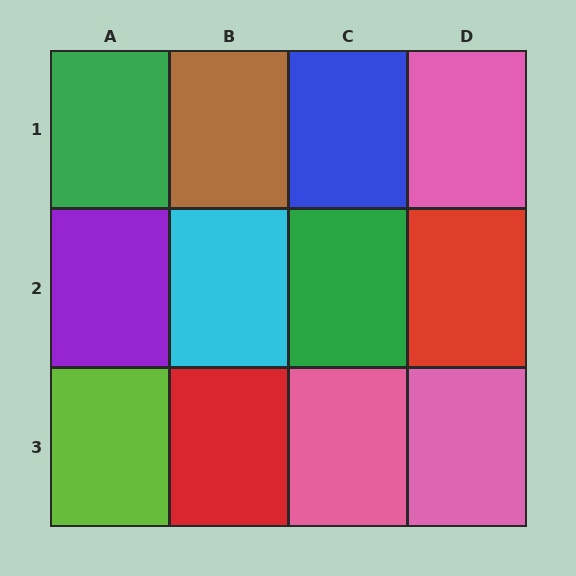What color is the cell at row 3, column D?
Pink.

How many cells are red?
2 cells are red.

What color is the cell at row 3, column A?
Lime.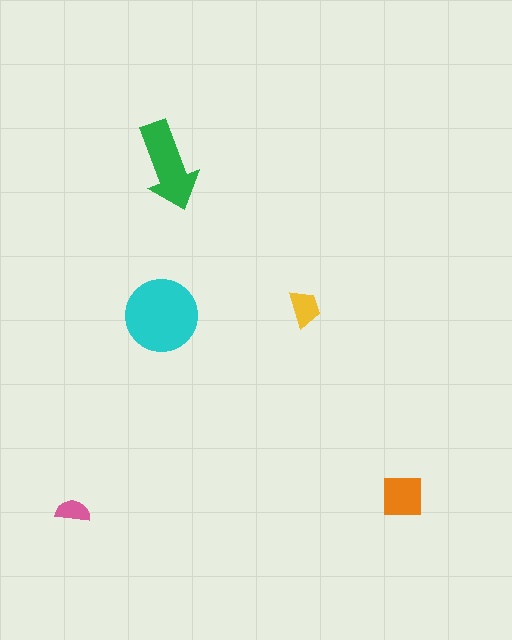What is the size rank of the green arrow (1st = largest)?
2nd.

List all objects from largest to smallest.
The cyan circle, the green arrow, the orange square, the yellow trapezoid, the pink semicircle.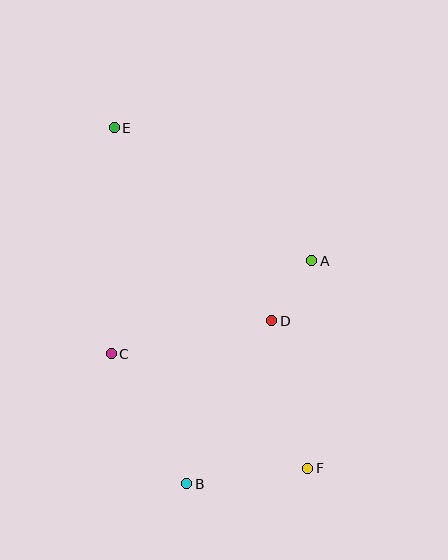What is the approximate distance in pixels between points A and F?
The distance between A and F is approximately 207 pixels.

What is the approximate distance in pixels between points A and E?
The distance between A and E is approximately 238 pixels.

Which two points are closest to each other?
Points A and D are closest to each other.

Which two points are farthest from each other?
Points E and F are farthest from each other.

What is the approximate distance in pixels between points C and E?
The distance between C and E is approximately 226 pixels.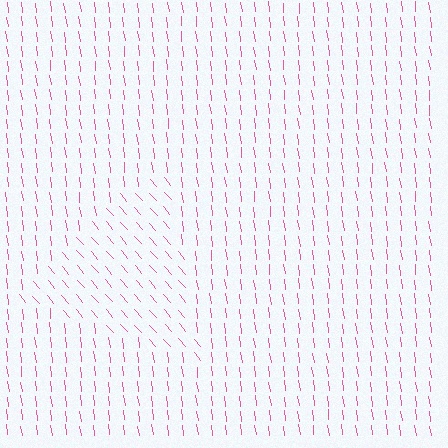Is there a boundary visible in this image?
Yes, there is a texture boundary formed by a change in line orientation.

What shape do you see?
I see a triangle.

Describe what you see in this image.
The image is filled with small pink line segments. A triangle region in the image has lines oriented differently from the surrounding lines, creating a visible texture boundary.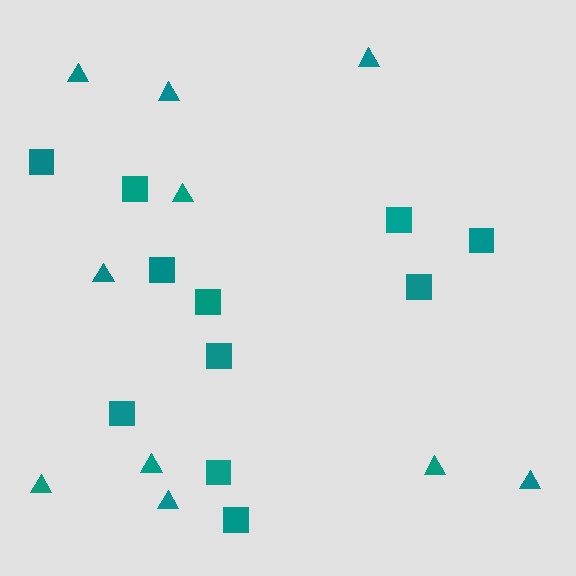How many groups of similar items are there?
There are 2 groups: one group of triangles (10) and one group of squares (11).